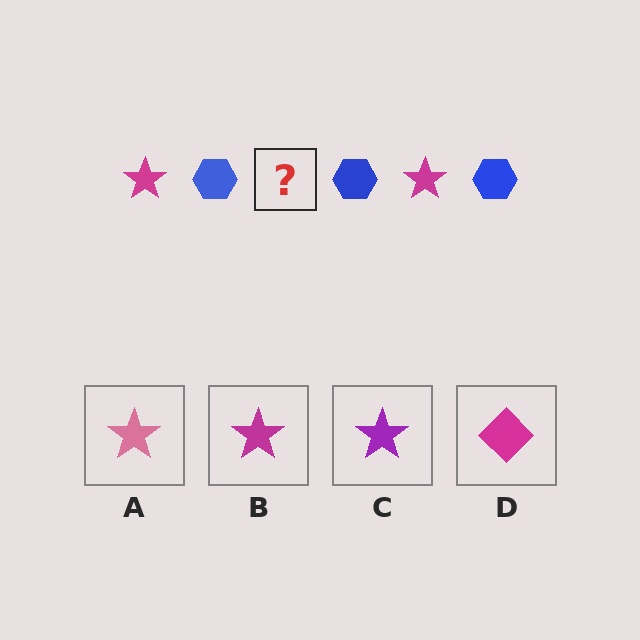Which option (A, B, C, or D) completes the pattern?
B.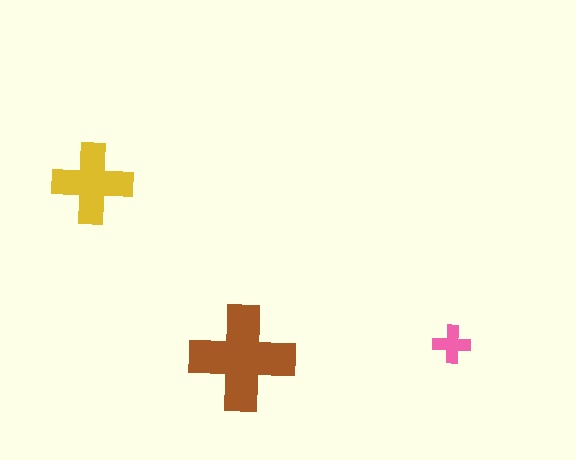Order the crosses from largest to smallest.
the brown one, the yellow one, the pink one.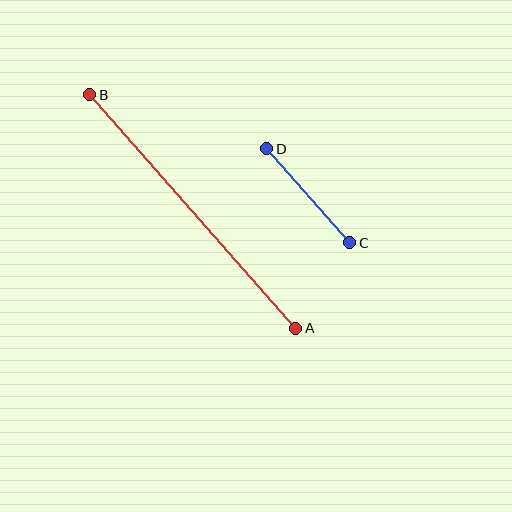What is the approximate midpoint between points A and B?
The midpoint is at approximately (193, 212) pixels.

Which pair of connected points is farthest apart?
Points A and B are farthest apart.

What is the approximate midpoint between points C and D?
The midpoint is at approximately (308, 196) pixels.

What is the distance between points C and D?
The distance is approximately 125 pixels.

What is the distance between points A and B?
The distance is approximately 311 pixels.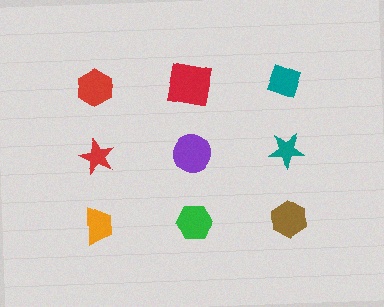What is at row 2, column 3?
A teal star.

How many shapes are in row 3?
3 shapes.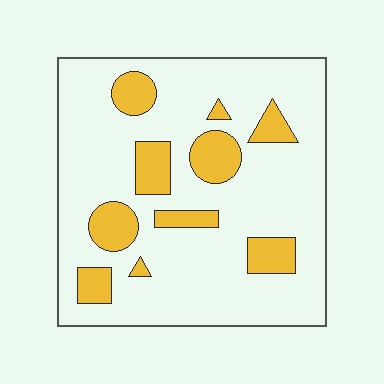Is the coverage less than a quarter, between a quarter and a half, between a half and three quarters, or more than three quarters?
Less than a quarter.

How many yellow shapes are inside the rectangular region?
10.